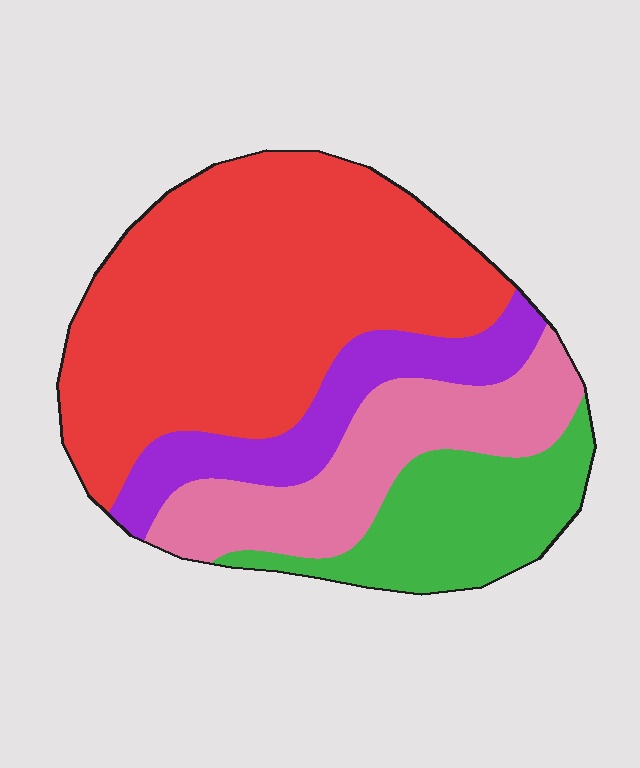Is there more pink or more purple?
Pink.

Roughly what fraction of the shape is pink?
Pink covers about 20% of the shape.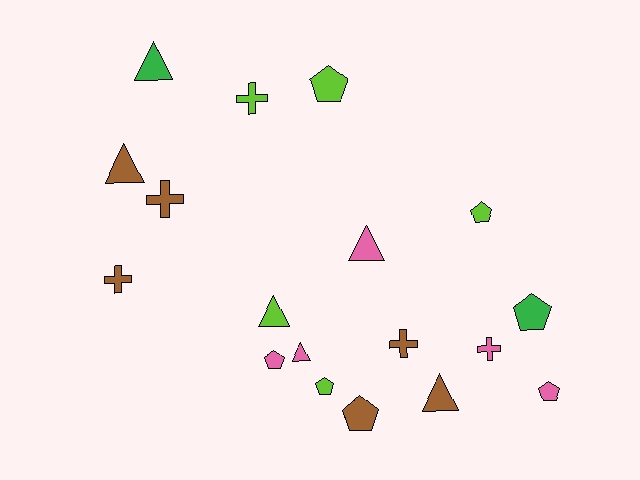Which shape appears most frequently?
Pentagon, with 7 objects.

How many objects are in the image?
There are 18 objects.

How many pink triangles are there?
There are 2 pink triangles.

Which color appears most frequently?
Brown, with 6 objects.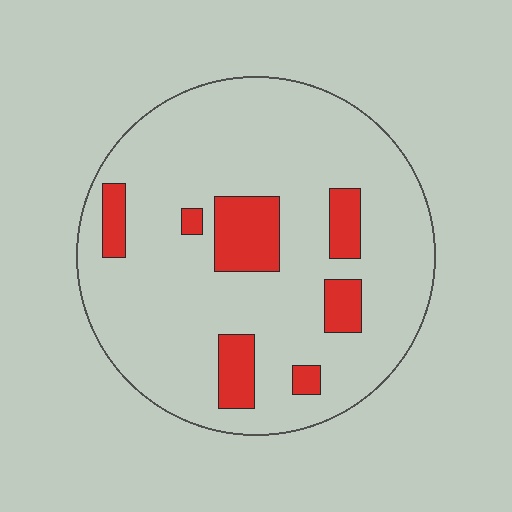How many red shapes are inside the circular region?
7.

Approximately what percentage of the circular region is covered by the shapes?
Approximately 15%.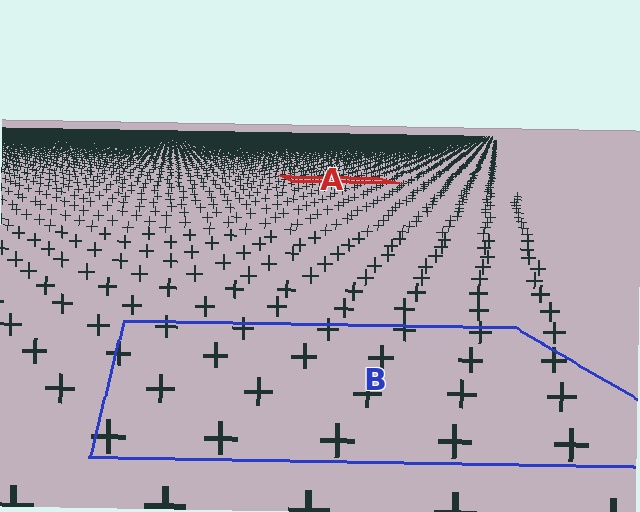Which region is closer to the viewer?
Region B is closer. The texture elements there are larger and more spread out.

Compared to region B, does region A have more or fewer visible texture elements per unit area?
Region A has more texture elements per unit area — they are packed more densely because it is farther away.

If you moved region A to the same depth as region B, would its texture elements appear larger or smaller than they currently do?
They would appear larger. At a closer depth, the same texture elements are projected at a bigger on-screen size.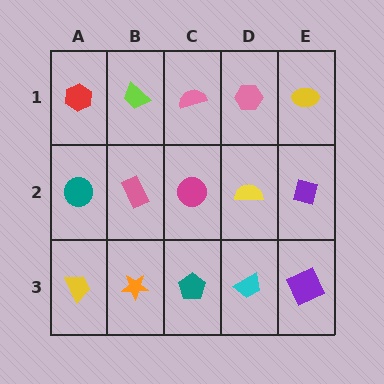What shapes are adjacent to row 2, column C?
A pink semicircle (row 1, column C), a teal pentagon (row 3, column C), a pink rectangle (row 2, column B), a yellow semicircle (row 2, column D).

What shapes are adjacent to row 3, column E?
A purple square (row 2, column E), a cyan trapezoid (row 3, column D).